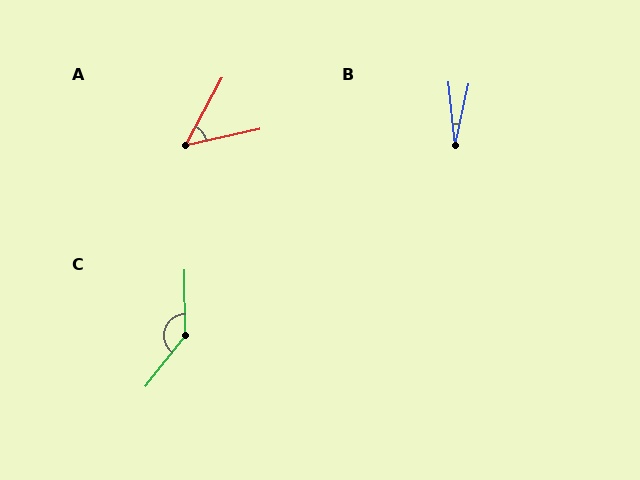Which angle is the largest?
C, at approximately 142 degrees.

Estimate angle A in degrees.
Approximately 49 degrees.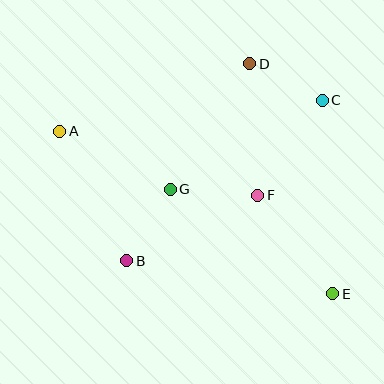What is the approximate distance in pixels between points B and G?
The distance between B and G is approximately 84 pixels.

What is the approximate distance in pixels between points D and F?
The distance between D and F is approximately 132 pixels.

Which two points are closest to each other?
Points C and D are closest to each other.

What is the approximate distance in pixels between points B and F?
The distance between B and F is approximately 146 pixels.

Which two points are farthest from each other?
Points A and E are farthest from each other.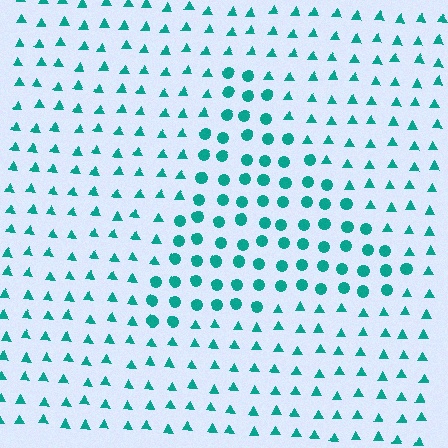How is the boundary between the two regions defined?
The boundary is defined by a change in element shape: circles inside vs. triangles outside. All elements share the same color and spacing.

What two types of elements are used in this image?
The image uses circles inside the triangle region and triangles outside it.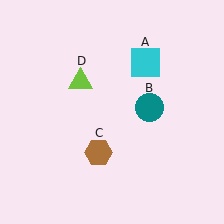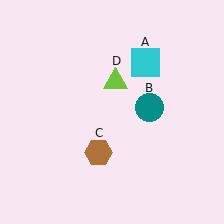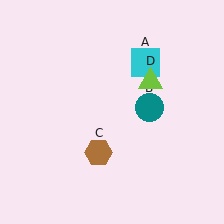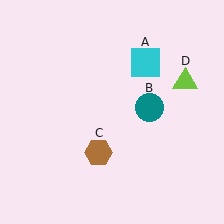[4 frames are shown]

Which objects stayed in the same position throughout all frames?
Cyan square (object A) and teal circle (object B) and brown hexagon (object C) remained stationary.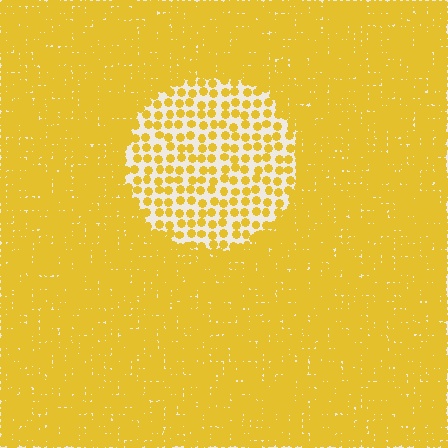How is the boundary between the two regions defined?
The boundary is defined by a change in element density (approximately 2.8x ratio). All elements are the same color, size, and shape.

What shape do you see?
I see a circle.